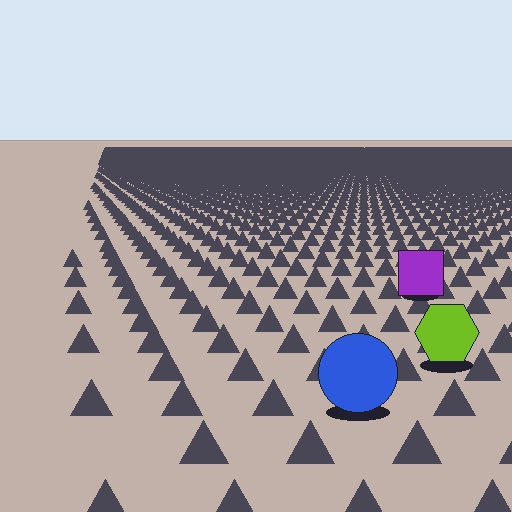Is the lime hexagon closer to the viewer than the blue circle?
No. The blue circle is closer — you can tell from the texture gradient: the ground texture is coarser near it.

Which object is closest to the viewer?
The blue circle is closest. The texture marks near it are larger and more spread out.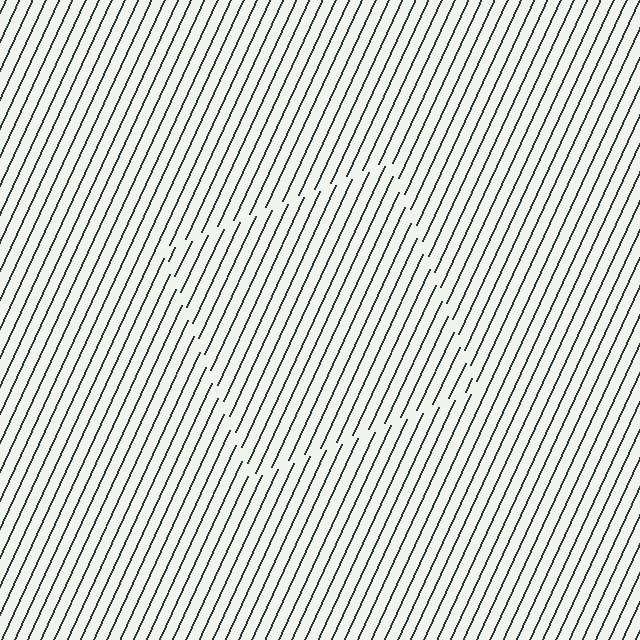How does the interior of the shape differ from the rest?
The interior of the shape contains the same grating, shifted by half a period — the contour is defined by the phase discontinuity where line-ends from the inner and outer gratings abut.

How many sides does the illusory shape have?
4 sides — the line-ends trace a square.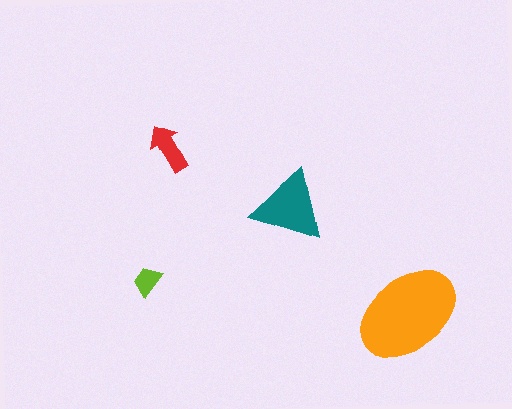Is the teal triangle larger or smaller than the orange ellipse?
Smaller.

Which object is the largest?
The orange ellipse.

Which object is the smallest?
The lime trapezoid.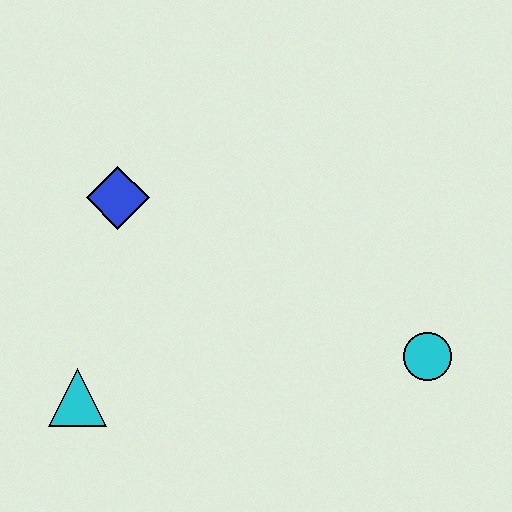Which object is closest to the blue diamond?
The cyan triangle is closest to the blue diamond.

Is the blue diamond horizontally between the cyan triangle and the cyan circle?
Yes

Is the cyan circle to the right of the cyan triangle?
Yes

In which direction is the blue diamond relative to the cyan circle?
The blue diamond is to the left of the cyan circle.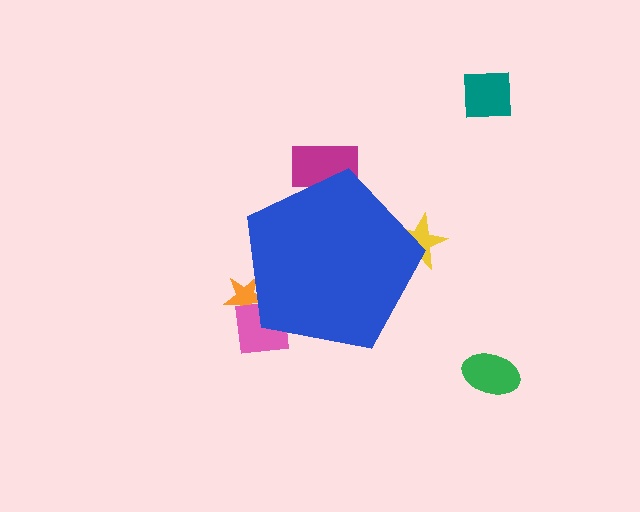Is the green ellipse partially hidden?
No, the green ellipse is fully visible.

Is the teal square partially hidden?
No, the teal square is fully visible.